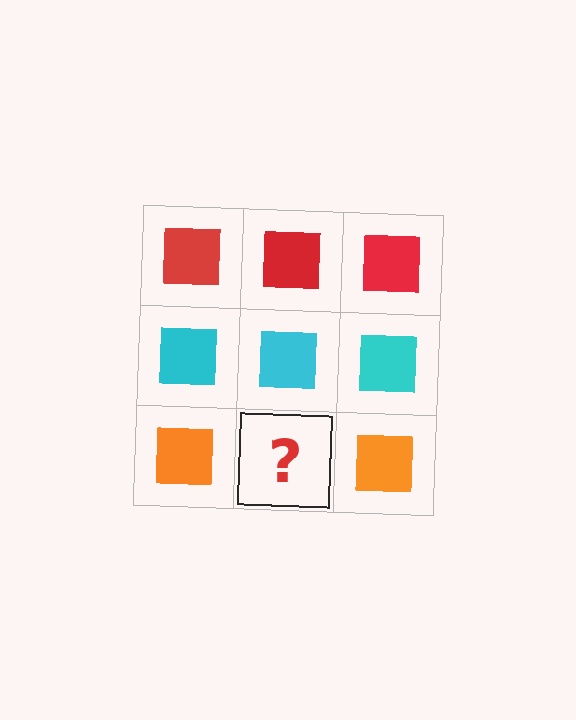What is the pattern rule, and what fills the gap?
The rule is that each row has a consistent color. The gap should be filled with an orange square.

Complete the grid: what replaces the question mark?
The question mark should be replaced with an orange square.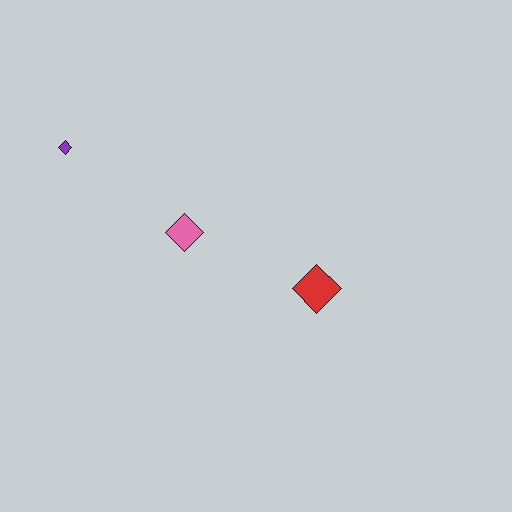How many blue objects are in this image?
There are no blue objects.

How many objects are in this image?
There are 3 objects.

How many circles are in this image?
There are no circles.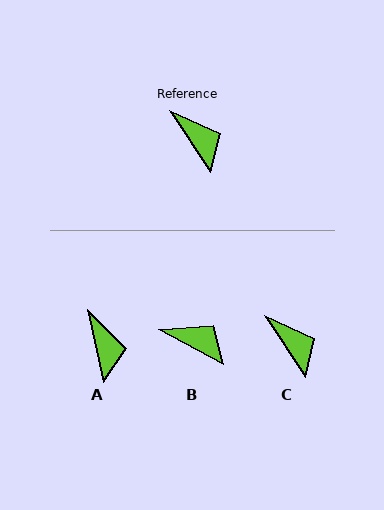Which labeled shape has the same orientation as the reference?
C.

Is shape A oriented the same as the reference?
No, it is off by about 21 degrees.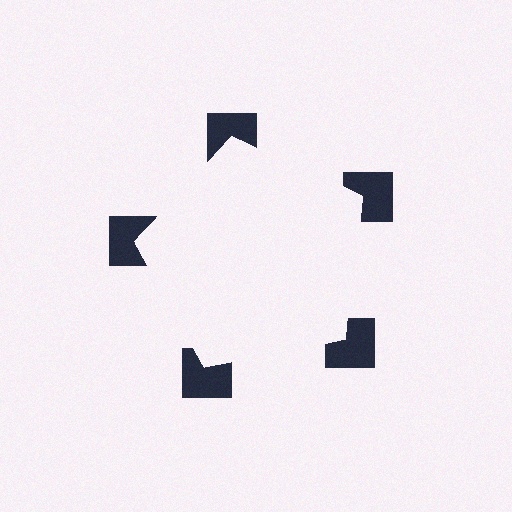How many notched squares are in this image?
There are 5 — one at each vertex of the illusory pentagon.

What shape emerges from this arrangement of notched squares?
An illusory pentagon — its edges are inferred from the aligned wedge cuts in the notched squares, not physically drawn.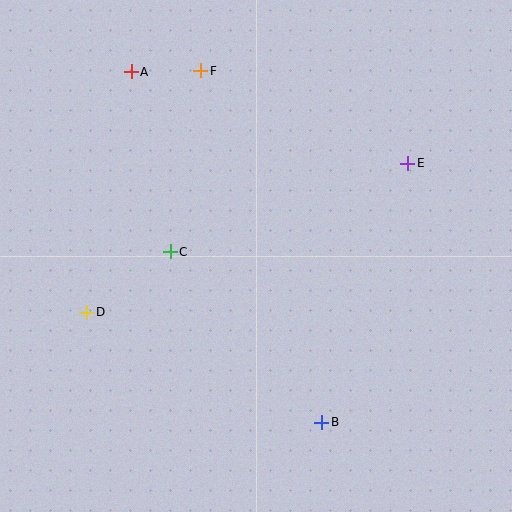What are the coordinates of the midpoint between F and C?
The midpoint between F and C is at (186, 161).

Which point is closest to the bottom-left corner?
Point D is closest to the bottom-left corner.